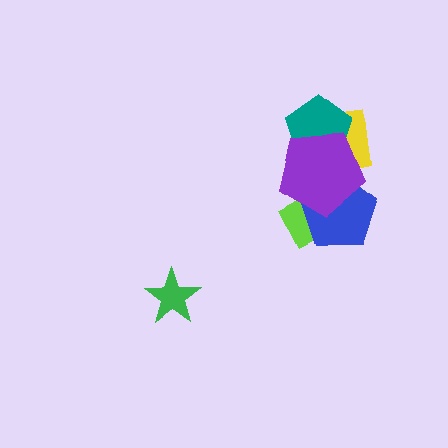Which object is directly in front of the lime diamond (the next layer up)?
The blue pentagon is directly in front of the lime diamond.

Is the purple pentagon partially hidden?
No, no other shape covers it.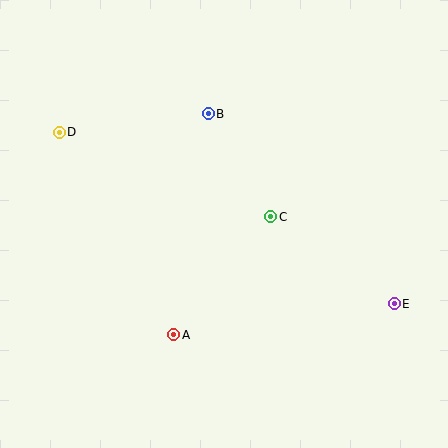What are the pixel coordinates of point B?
Point B is at (208, 114).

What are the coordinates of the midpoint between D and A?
The midpoint between D and A is at (116, 234).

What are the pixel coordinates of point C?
Point C is at (271, 217).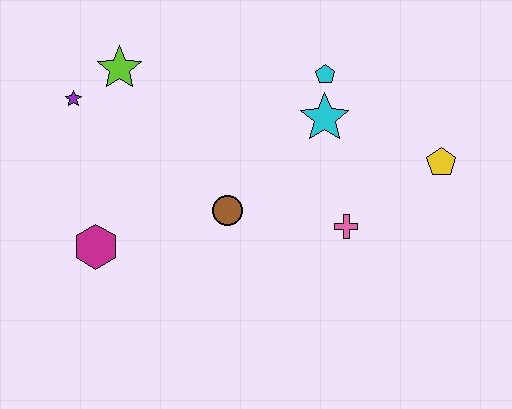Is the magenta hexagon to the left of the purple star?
No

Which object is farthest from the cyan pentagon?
The magenta hexagon is farthest from the cyan pentagon.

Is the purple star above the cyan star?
Yes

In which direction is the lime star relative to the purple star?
The lime star is to the right of the purple star.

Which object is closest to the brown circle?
The pink cross is closest to the brown circle.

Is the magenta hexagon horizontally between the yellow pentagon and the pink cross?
No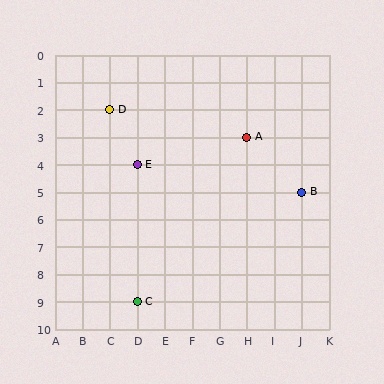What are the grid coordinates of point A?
Point A is at grid coordinates (H, 3).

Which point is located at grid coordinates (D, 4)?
Point E is at (D, 4).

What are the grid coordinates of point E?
Point E is at grid coordinates (D, 4).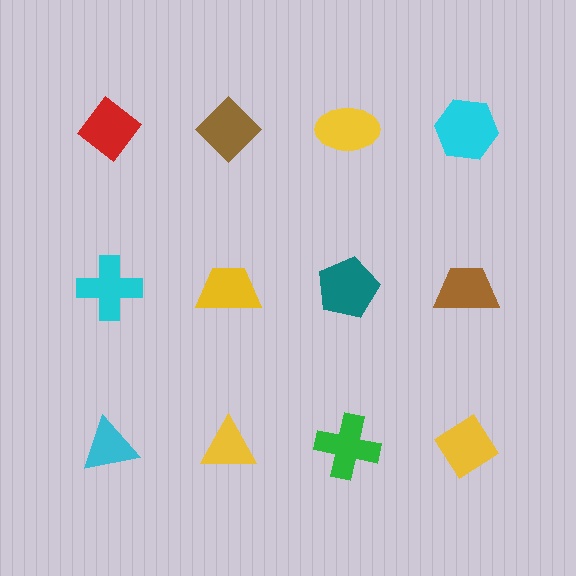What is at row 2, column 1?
A cyan cross.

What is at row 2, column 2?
A yellow trapezoid.